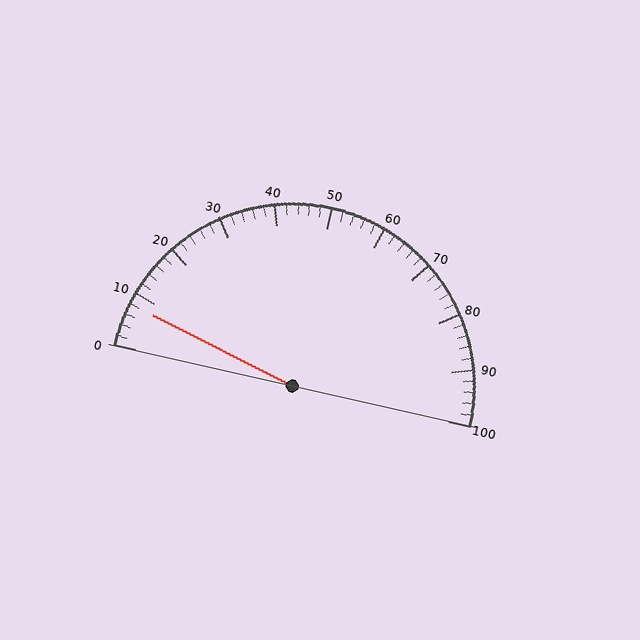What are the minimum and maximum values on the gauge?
The gauge ranges from 0 to 100.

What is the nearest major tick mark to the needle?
The nearest major tick mark is 10.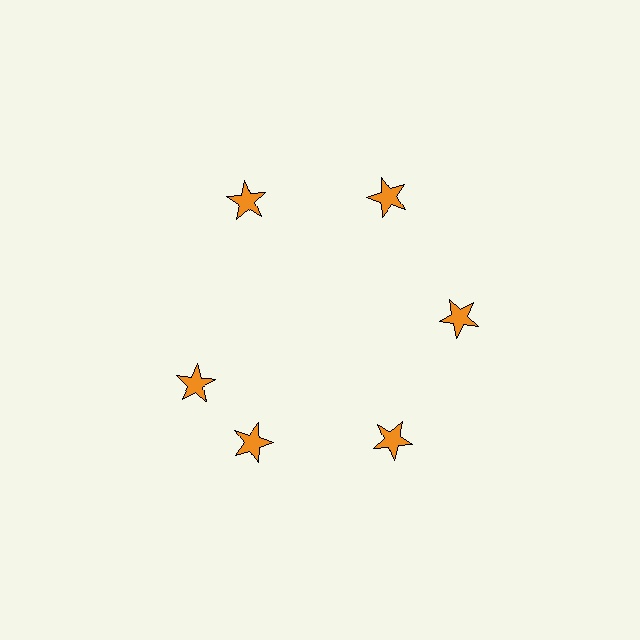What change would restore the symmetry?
The symmetry would be restored by rotating it back into even spacing with its neighbors so that all 6 stars sit at equal angles and equal distance from the center.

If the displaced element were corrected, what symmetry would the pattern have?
It would have 6-fold rotational symmetry — the pattern would map onto itself every 60 degrees.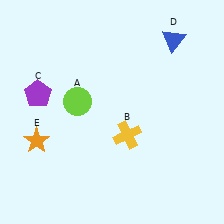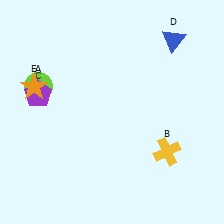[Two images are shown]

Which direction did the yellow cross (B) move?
The yellow cross (B) moved right.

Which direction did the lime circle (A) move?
The lime circle (A) moved left.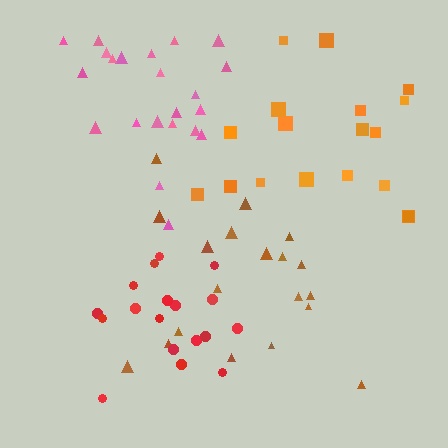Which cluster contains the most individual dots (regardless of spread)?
Pink (22).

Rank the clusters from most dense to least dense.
red, pink, brown, orange.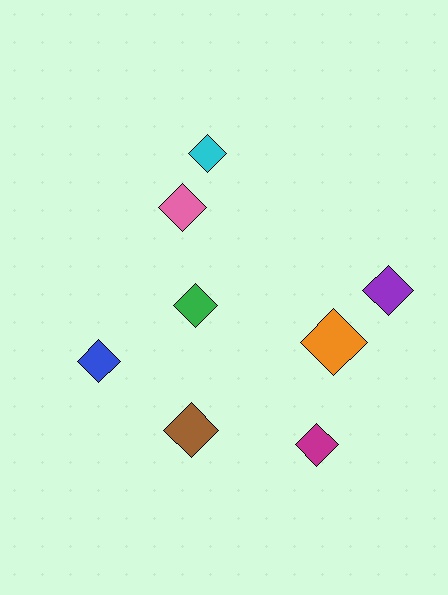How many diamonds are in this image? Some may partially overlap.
There are 8 diamonds.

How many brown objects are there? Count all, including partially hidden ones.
There is 1 brown object.